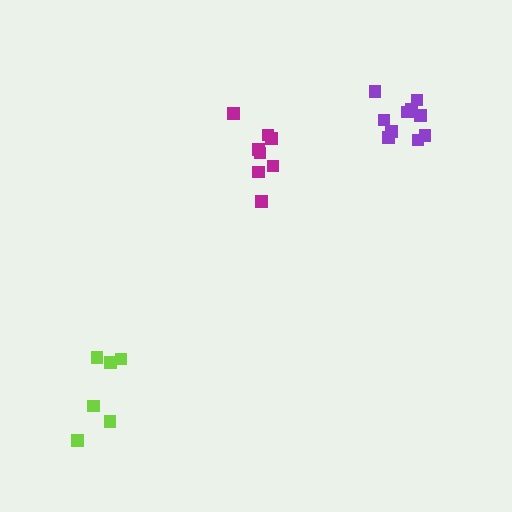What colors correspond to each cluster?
The clusters are colored: magenta, lime, purple.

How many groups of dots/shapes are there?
There are 3 groups.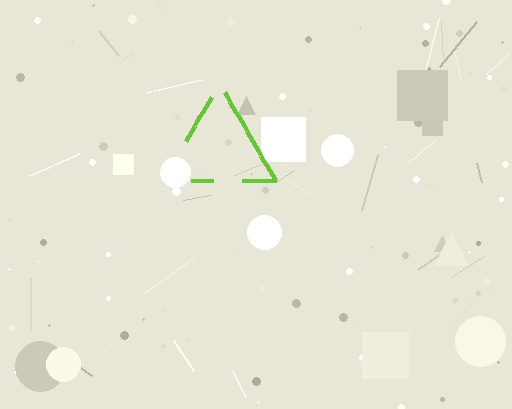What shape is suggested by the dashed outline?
The dashed outline suggests a triangle.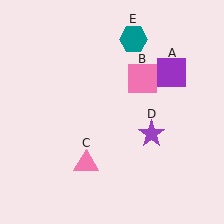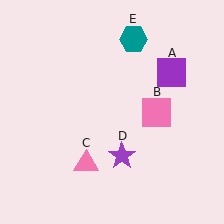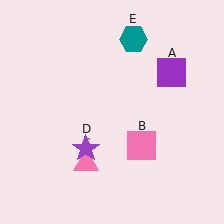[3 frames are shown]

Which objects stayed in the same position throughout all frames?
Purple square (object A) and pink triangle (object C) and teal hexagon (object E) remained stationary.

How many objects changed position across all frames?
2 objects changed position: pink square (object B), purple star (object D).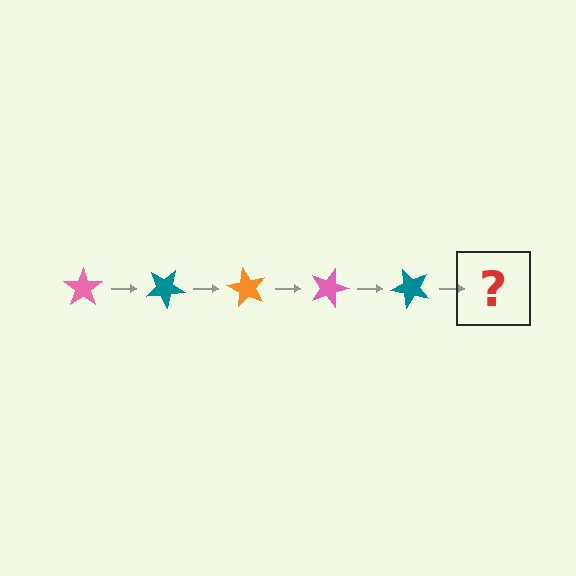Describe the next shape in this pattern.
It should be an orange star, rotated 150 degrees from the start.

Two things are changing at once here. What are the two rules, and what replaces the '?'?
The two rules are that it rotates 30 degrees each step and the color cycles through pink, teal, and orange. The '?' should be an orange star, rotated 150 degrees from the start.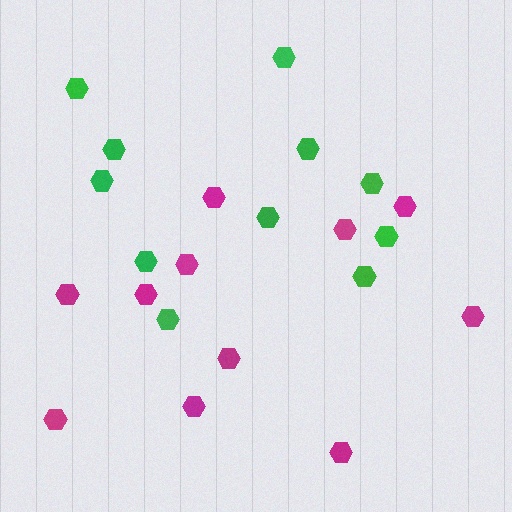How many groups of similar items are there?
There are 2 groups: one group of magenta hexagons (11) and one group of green hexagons (11).